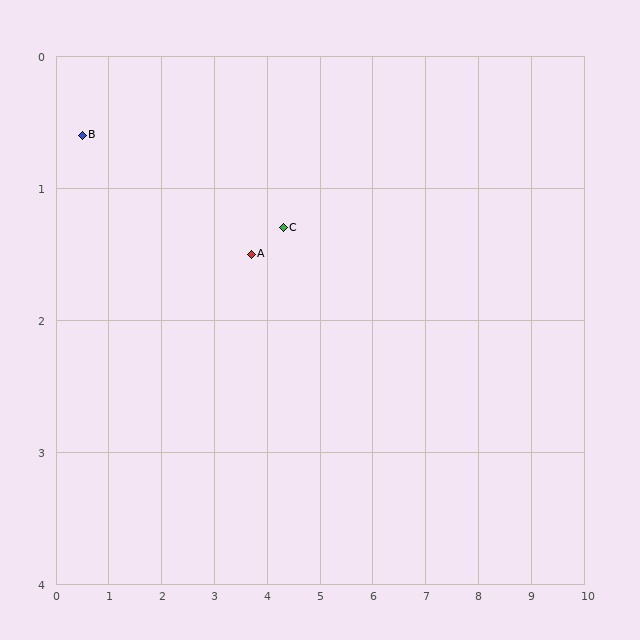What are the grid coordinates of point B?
Point B is at approximately (0.5, 0.6).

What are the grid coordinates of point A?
Point A is at approximately (3.7, 1.5).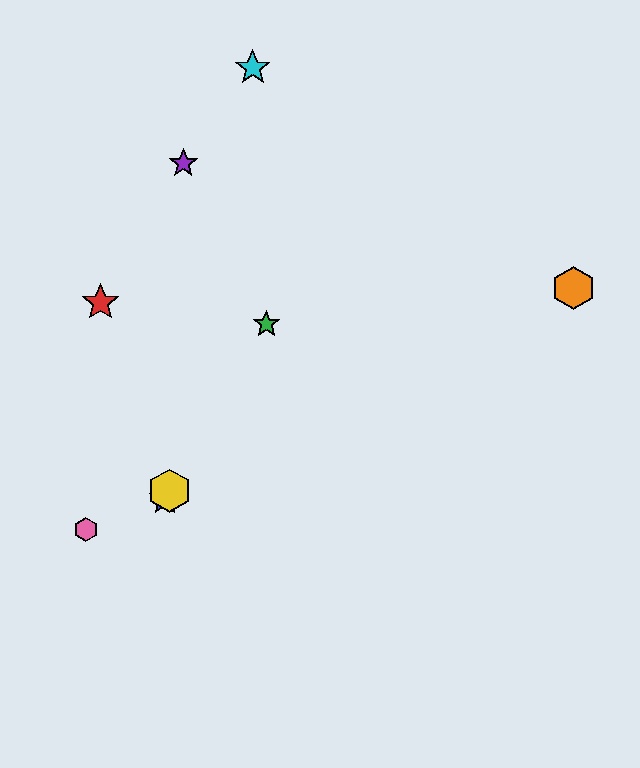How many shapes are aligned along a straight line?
3 shapes (the blue star, the green star, the yellow hexagon) are aligned along a straight line.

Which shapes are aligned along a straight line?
The blue star, the green star, the yellow hexagon are aligned along a straight line.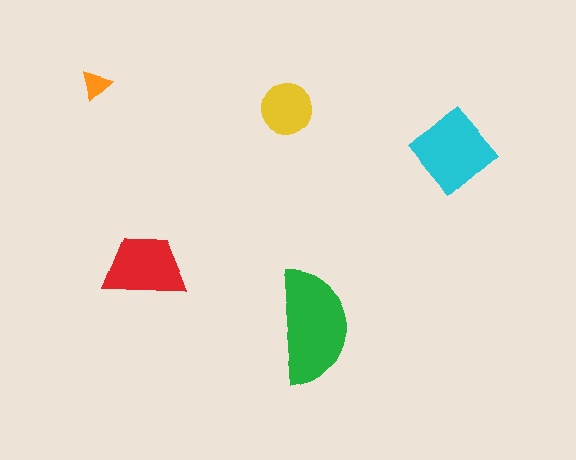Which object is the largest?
The green semicircle.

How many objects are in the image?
There are 5 objects in the image.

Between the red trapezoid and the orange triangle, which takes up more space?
The red trapezoid.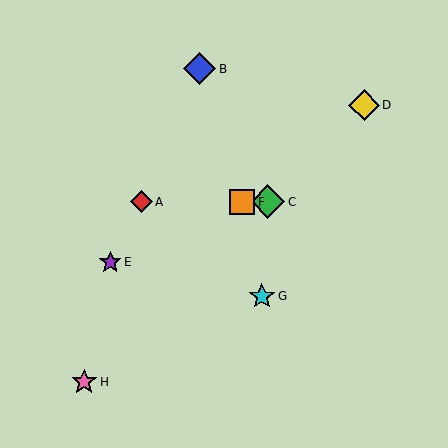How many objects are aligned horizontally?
3 objects (A, C, F) are aligned horizontally.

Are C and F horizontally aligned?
Yes, both are at y≈202.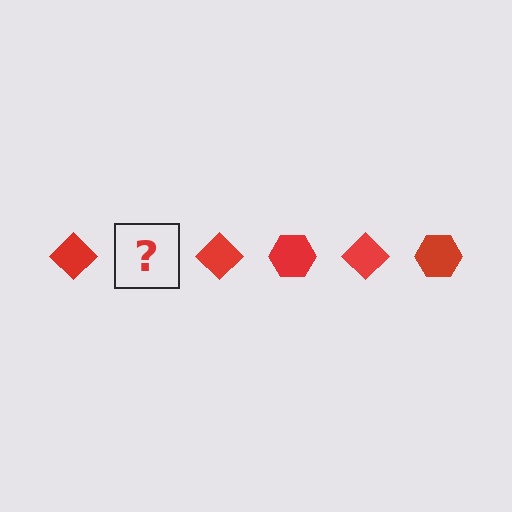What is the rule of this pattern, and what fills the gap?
The rule is that the pattern cycles through diamond, hexagon shapes in red. The gap should be filled with a red hexagon.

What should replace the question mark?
The question mark should be replaced with a red hexagon.